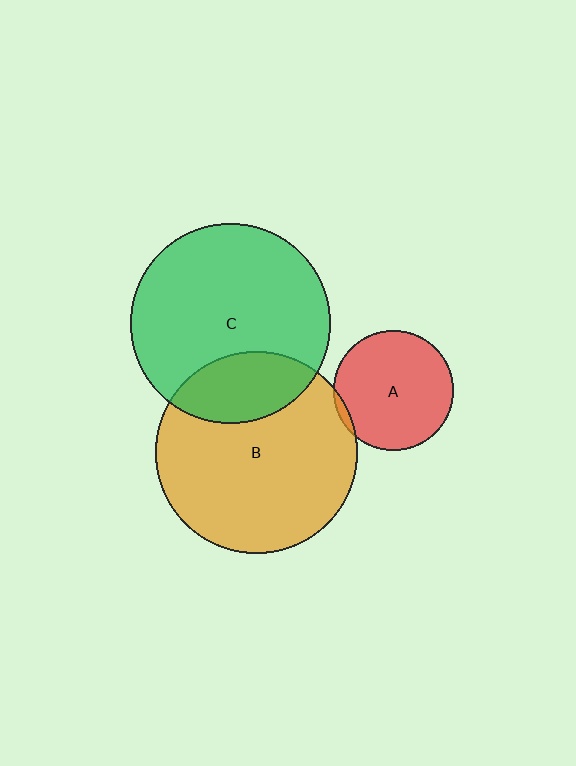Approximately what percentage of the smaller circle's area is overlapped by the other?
Approximately 5%.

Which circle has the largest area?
Circle B (orange).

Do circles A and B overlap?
Yes.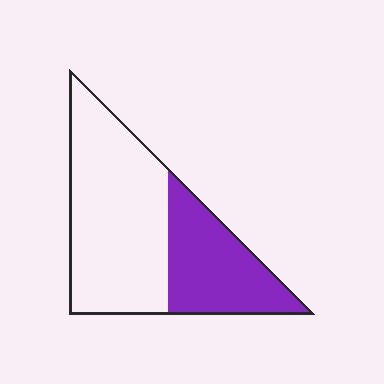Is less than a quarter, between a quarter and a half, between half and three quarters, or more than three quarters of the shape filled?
Between a quarter and a half.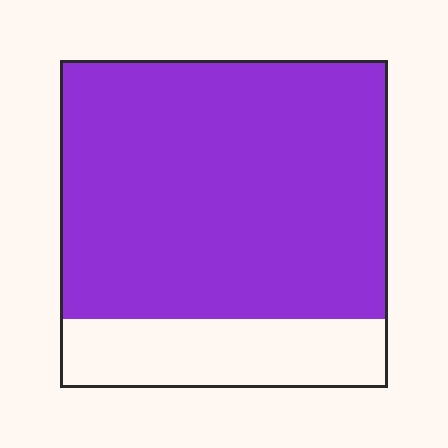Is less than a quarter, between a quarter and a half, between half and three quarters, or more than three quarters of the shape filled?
More than three quarters.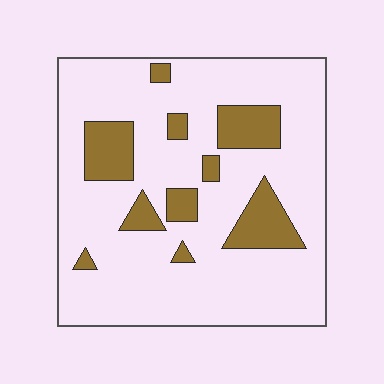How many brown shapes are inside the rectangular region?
10.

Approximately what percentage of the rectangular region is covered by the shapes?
Approximately 20%.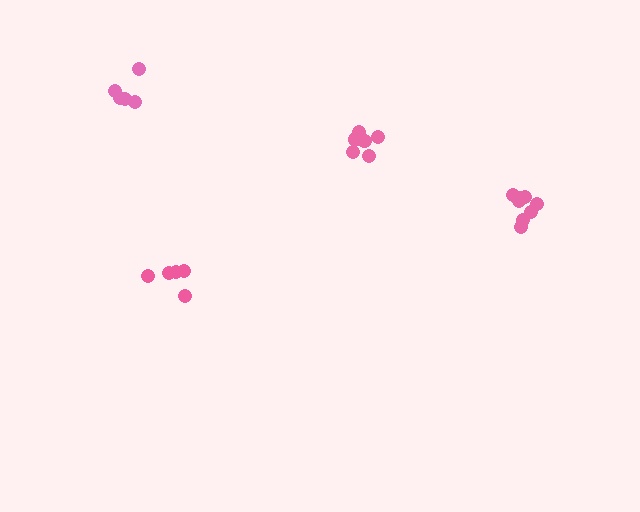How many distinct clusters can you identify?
There are 4 distinct clusters.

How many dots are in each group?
Group 1: 8 dots, Group 2: 5 dots, Group 3: 5 dots, Group 4: 8 dots (26 total).